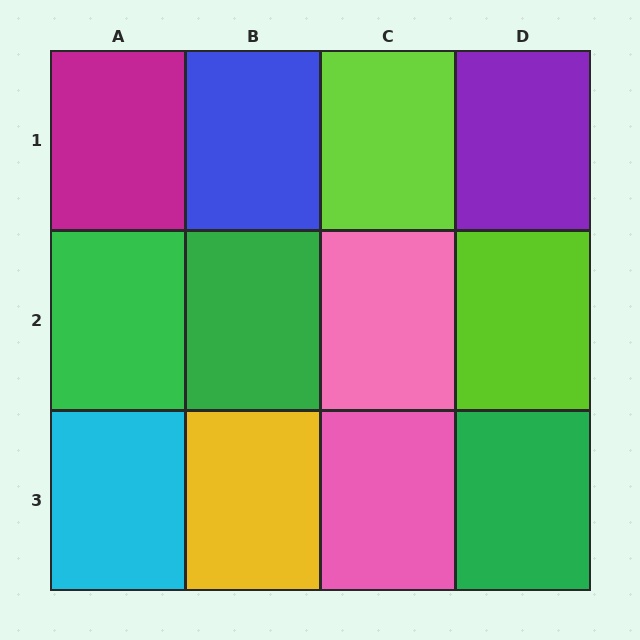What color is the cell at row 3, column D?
Green.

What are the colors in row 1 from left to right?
Magenta, blue, lime, purple.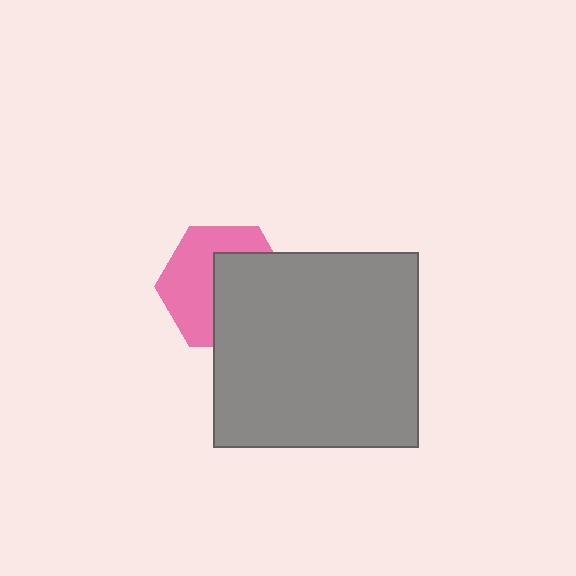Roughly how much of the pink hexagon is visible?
About half of it is visible (roughly 51%).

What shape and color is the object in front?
The object in front is a gray rectangle.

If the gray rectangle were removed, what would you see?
You would see the complete pink hexagon.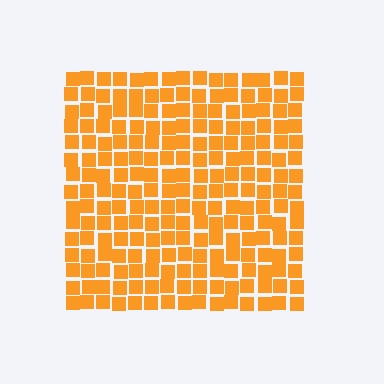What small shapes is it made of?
It is made of small squares.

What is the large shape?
The large shape is a square.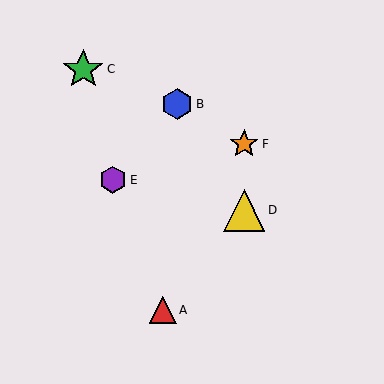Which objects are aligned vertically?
Objects D, F are aligned vertically.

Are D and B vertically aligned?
No, D is at x≈244 and B is at x≈177.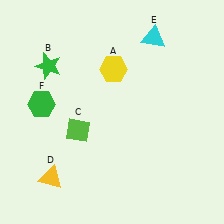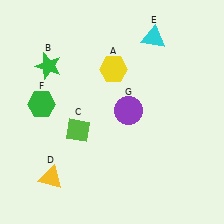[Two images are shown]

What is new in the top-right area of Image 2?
A purple circle (G) was added in the top-right area of Image 2.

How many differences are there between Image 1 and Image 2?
There is 1 difference between the two images.